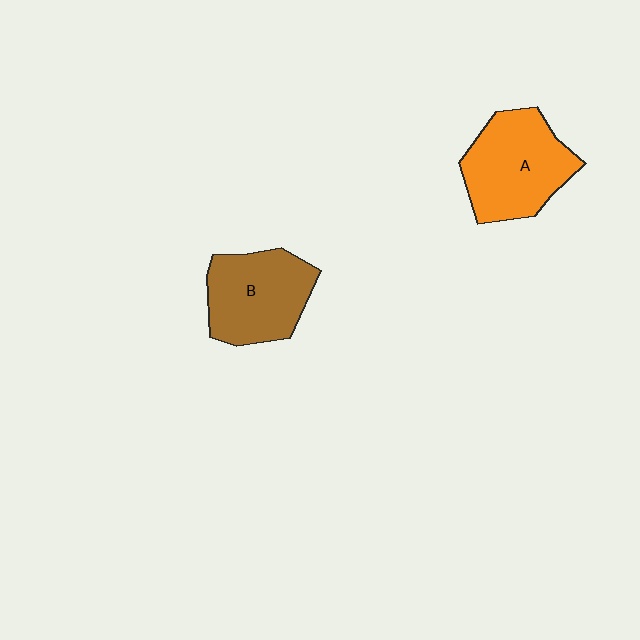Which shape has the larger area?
Shape A (orange).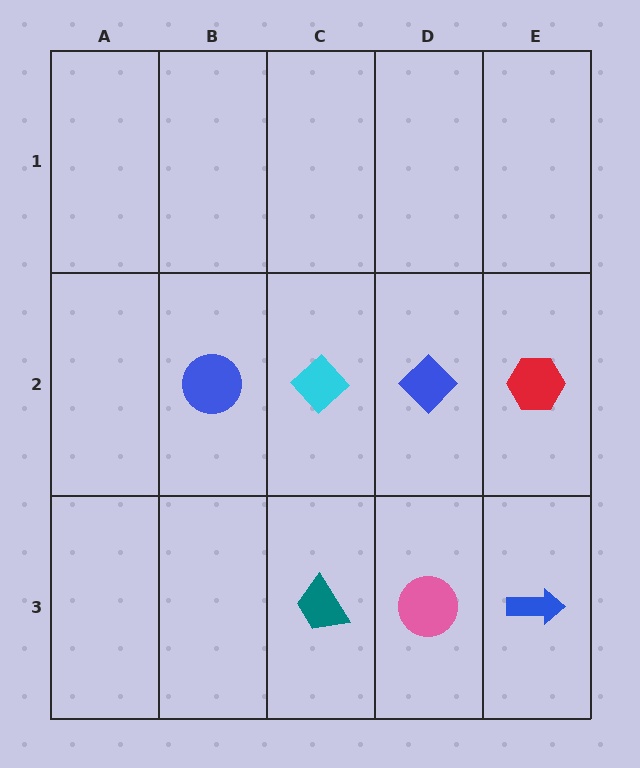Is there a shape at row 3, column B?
No, that cell is empty.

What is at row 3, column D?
A pink circle.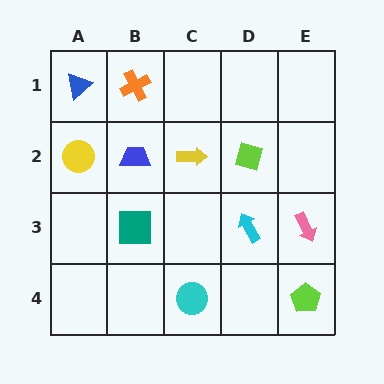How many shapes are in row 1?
2 shapes.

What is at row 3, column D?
A cyan arrow.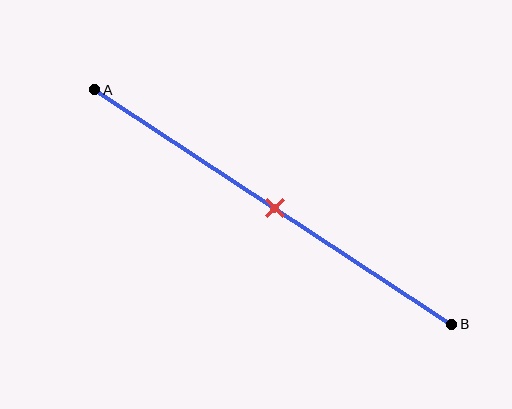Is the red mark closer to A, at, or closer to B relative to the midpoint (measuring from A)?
The red mark is approximately at the midpoint of segment AB.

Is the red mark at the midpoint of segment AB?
Yes, the mark is approximately at the midpoint.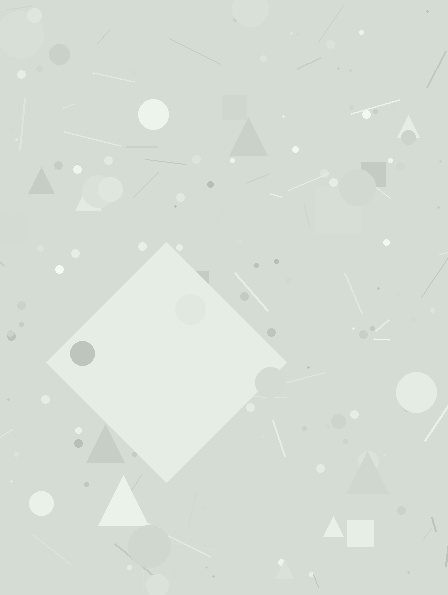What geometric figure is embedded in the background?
A diamond is embedded in the background.